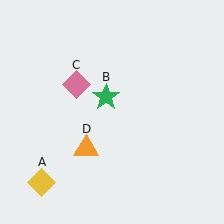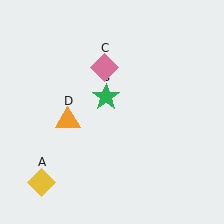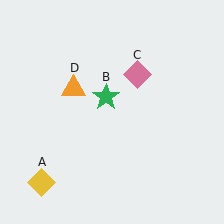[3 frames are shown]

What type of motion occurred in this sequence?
The pink diamond (object C), orange triangle (object D) rotated clockwise around the center of the scene.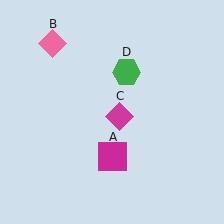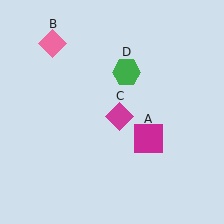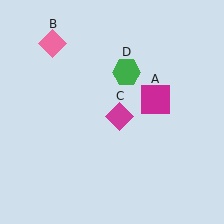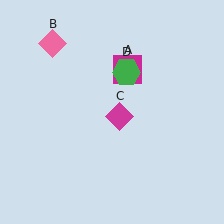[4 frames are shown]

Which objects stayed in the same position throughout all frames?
Pink diamond (object B) and magenta diamond (object C) and green hexagon (object D) remained stationary.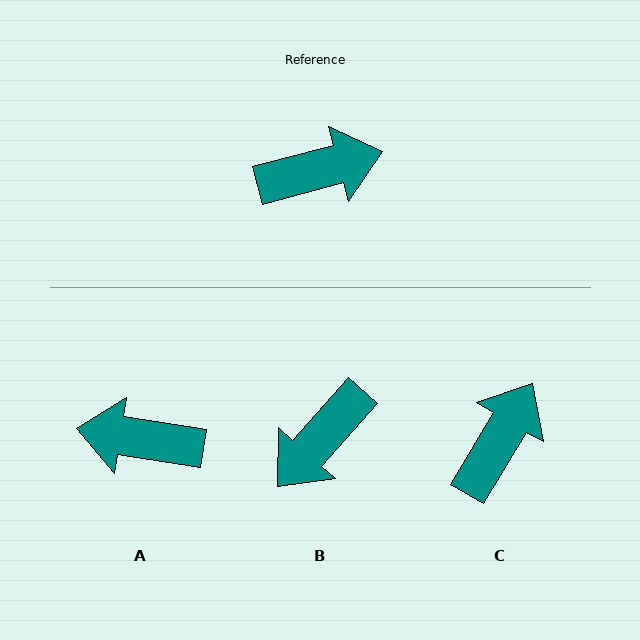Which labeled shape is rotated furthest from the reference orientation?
A, about 156 degrees away.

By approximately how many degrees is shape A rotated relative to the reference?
Approximately 156 degrees counter-clockwise.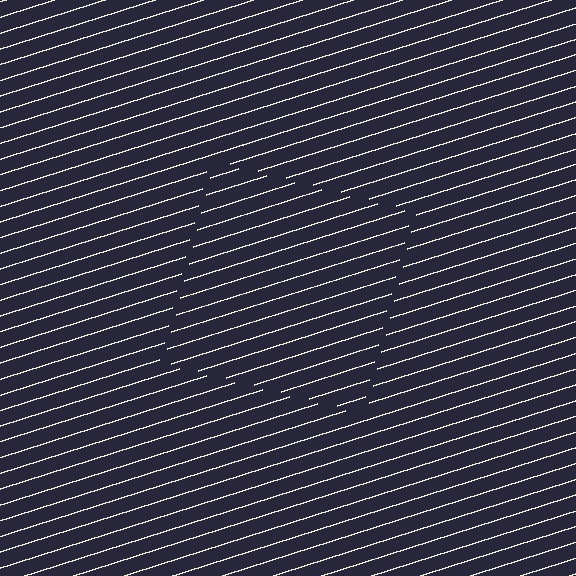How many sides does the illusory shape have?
4 sides — the line-ends trace a square.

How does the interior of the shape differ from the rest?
The interior of the shape contains the same grating, shifted by half a period — the contour is defined by the phase discontinuity where line-ends from the inner and outer gratings abut.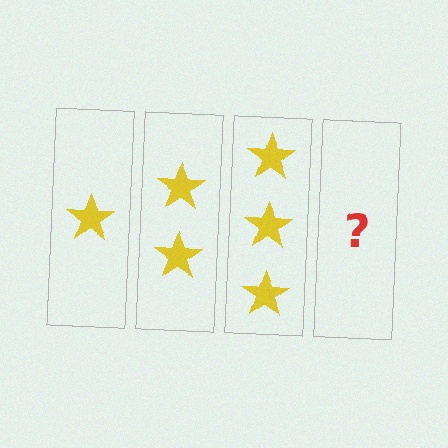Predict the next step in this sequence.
The next step is 4 stars.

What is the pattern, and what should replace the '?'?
The pattern is that each step adds one more star. The '?' should be 4 stars.